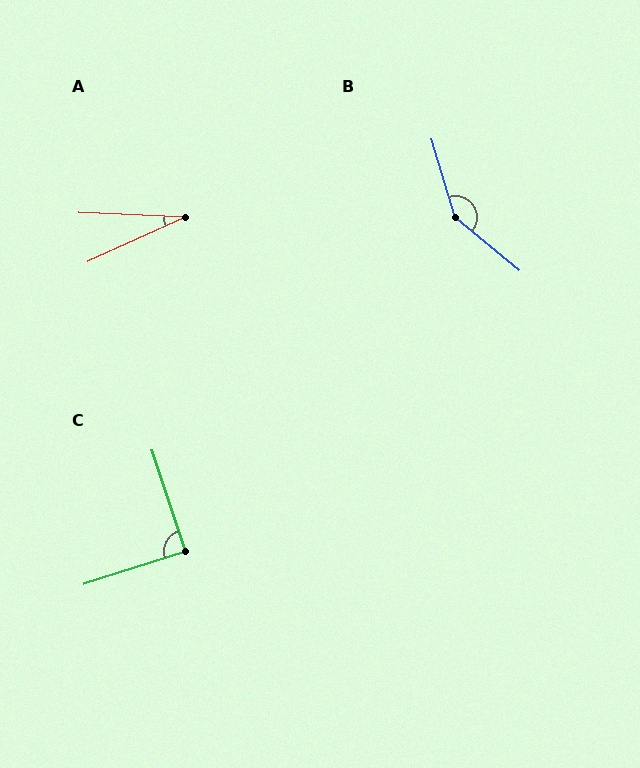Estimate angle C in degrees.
Approximately 90 degrees.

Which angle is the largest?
B, at approximately 146 degrees.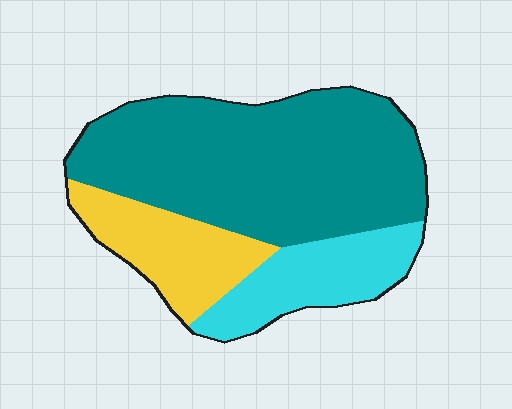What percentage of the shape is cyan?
Cyan takes up about one fifth (1/5) of the shape.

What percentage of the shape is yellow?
Yellow covers 19% of the shape.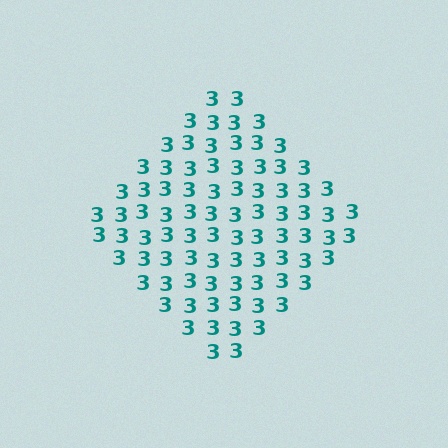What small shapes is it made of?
It is made of small digit 3's.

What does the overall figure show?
The overall figure shows a diamond.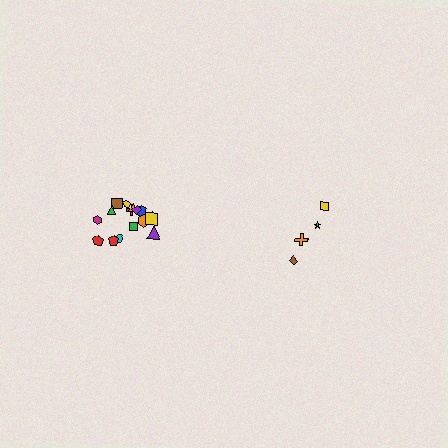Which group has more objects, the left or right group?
The left group.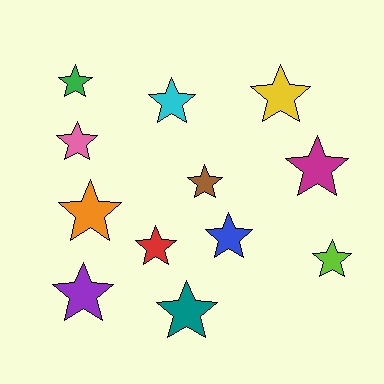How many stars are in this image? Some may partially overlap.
There are 12 stars.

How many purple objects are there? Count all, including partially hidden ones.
There is 1 purple object.